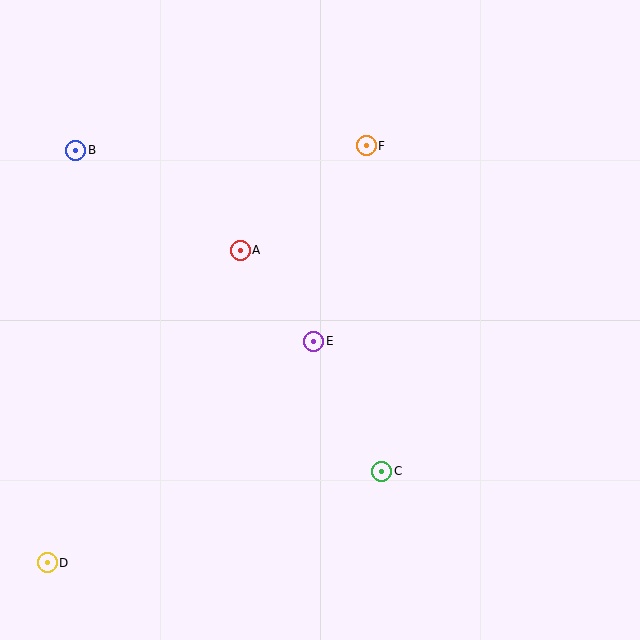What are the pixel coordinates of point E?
Point E is at (314, 341).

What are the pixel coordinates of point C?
Point C is at (382, 471).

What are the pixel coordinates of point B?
Point B is at (76, 150).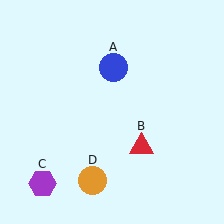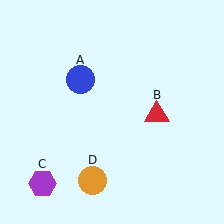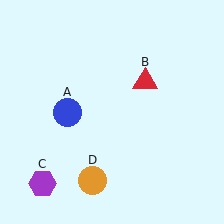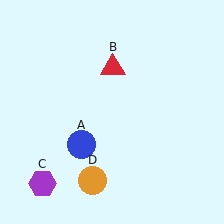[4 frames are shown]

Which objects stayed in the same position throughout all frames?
Purple hexagon (object C) and orange circle (object D) remained stationary.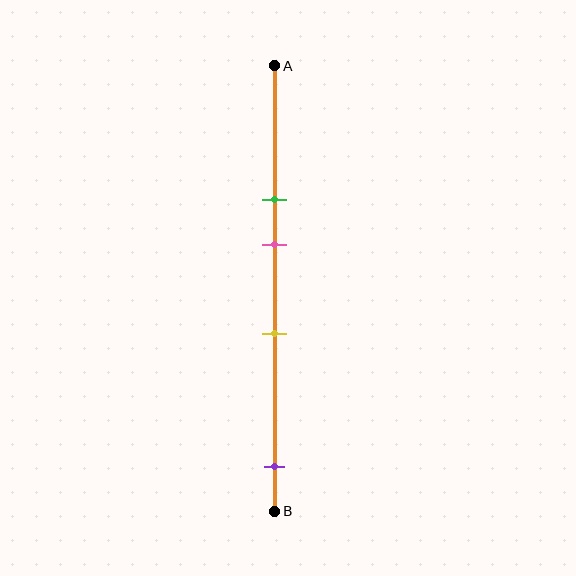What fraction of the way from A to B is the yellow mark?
The yellow mark is approximately 60% (0.6) of the way from A to B.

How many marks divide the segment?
There are 4 marks dividing the segment.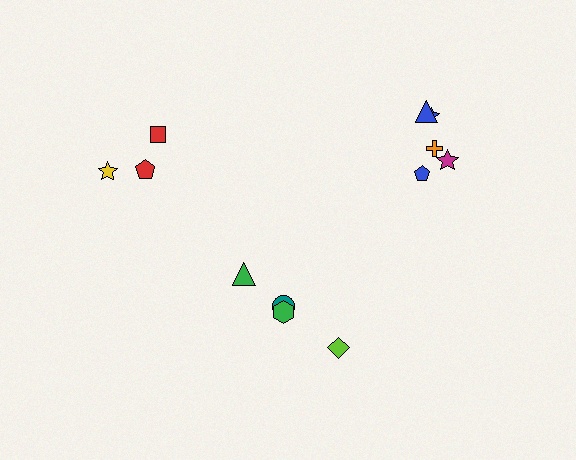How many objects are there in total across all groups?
There are 12 objects.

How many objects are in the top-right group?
There are 5 objects.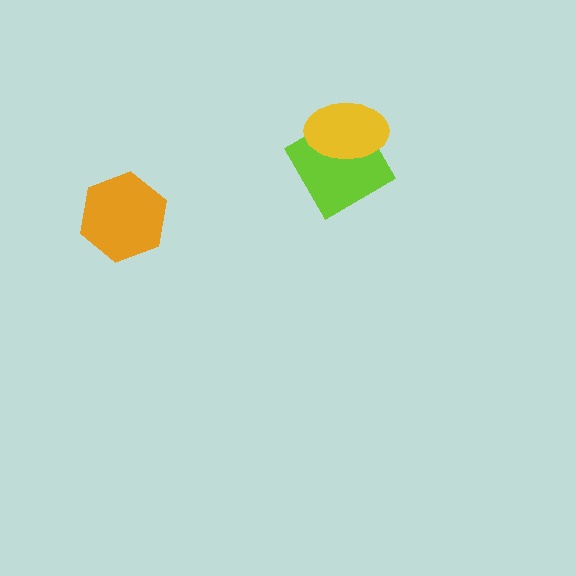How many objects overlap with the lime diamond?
1 object overlaps with the lime diamond.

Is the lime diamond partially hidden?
Yes, it is partially covered by another shape.